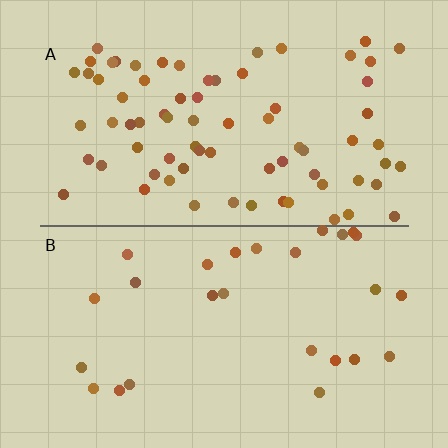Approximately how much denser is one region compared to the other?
Approximately 2.7× — region A over region B.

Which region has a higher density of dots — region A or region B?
A (the top).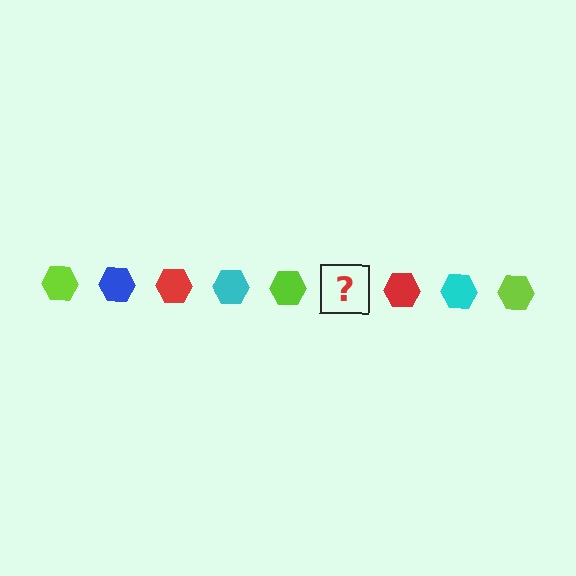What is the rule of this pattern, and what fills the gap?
The rule is that the pattern cycles through lime, blue, red, cyan hexagons. The gap should be filled with a blue hexagon.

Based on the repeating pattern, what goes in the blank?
The blank should be a blue hexagon.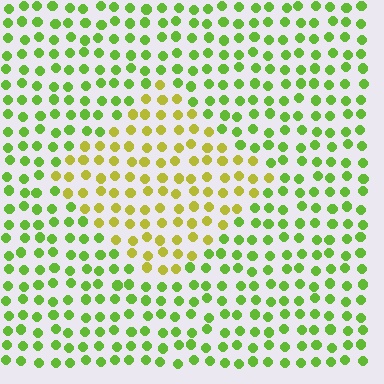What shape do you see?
I see a diamond.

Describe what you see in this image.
The image is filled with small lime elements in a uniform arrangement. A diamond-shaped region is visible where the elements are tinted to a slightly different hue, forming a subtle color boundary.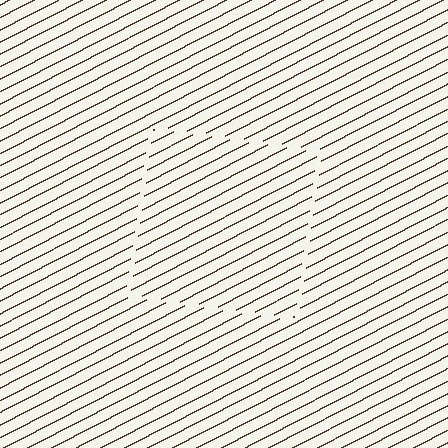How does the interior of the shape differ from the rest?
The interior of the shape contains the same grating, shifted by half a period — the contour is defined by the phase discontinuity where line-ends from the inner and outer gratings abut.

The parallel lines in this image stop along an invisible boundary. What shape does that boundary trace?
An illusory square. The interior of the shape contains the same grating, shifted by half a period — the contour is defined by the phase discontinuity where line-ends from the inner and outer gratings abut.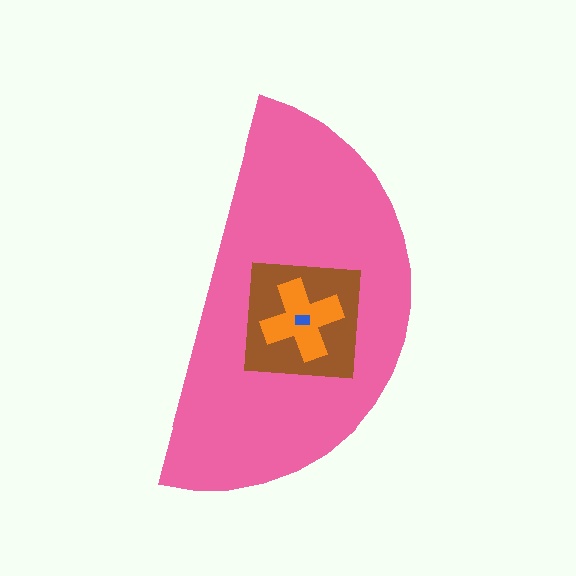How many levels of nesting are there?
4.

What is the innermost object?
The blue rectangle.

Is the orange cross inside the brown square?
Yes.